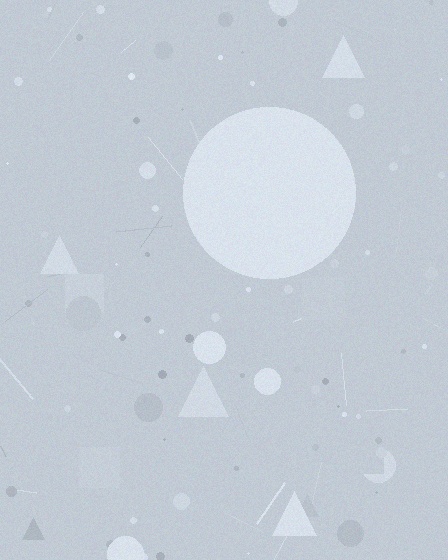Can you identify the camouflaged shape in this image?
The camouflaged shape is a circle.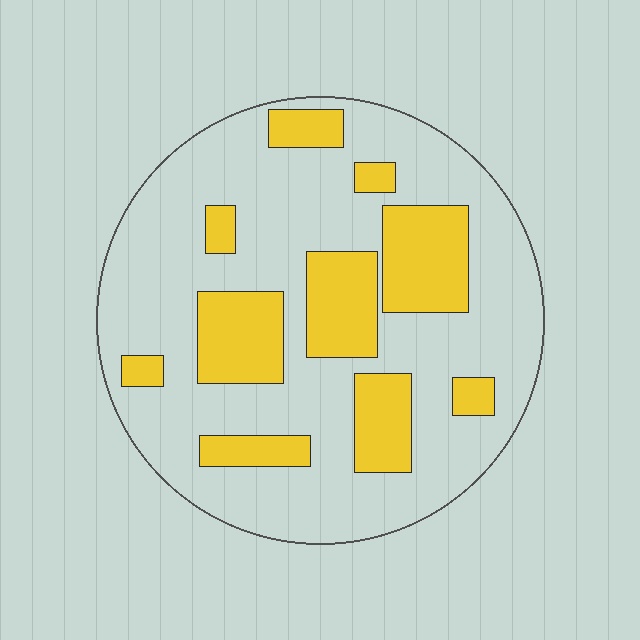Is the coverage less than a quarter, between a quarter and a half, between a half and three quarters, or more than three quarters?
Between a quarter and a half.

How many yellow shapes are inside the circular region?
10.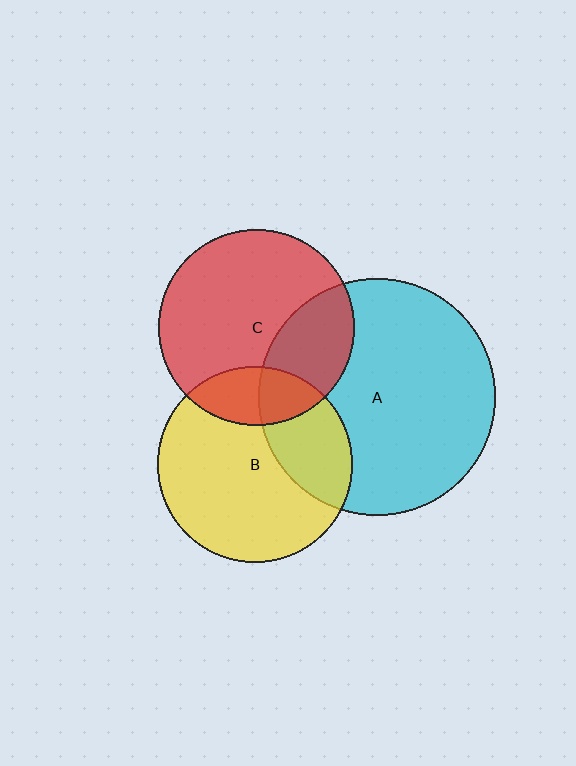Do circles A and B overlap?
Yes.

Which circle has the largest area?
Circle A (cyan).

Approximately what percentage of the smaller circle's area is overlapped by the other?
Approximately 30%.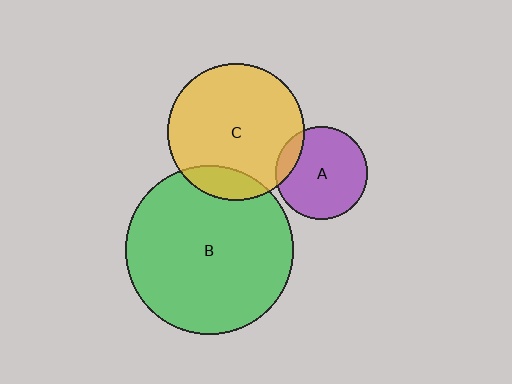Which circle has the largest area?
Circle B (green).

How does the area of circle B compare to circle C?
Approximately 1.5 times.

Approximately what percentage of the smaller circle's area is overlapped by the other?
Approximately 15%.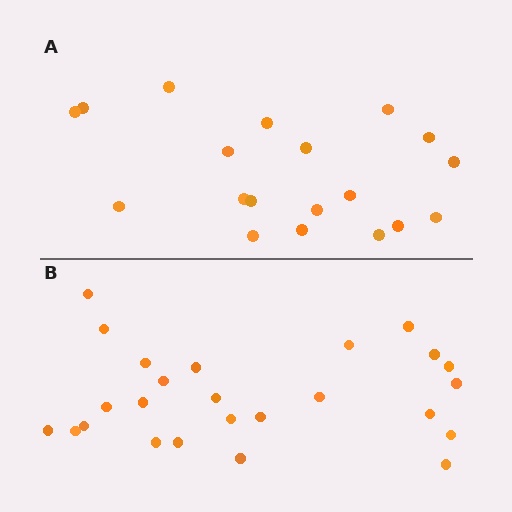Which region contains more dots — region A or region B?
Region B (the bottom region) has more dots.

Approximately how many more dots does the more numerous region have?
Region B has about 6 more dots than region A.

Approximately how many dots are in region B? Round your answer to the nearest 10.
About 20 dots. (The exact count is 25, which rounds to 20.)